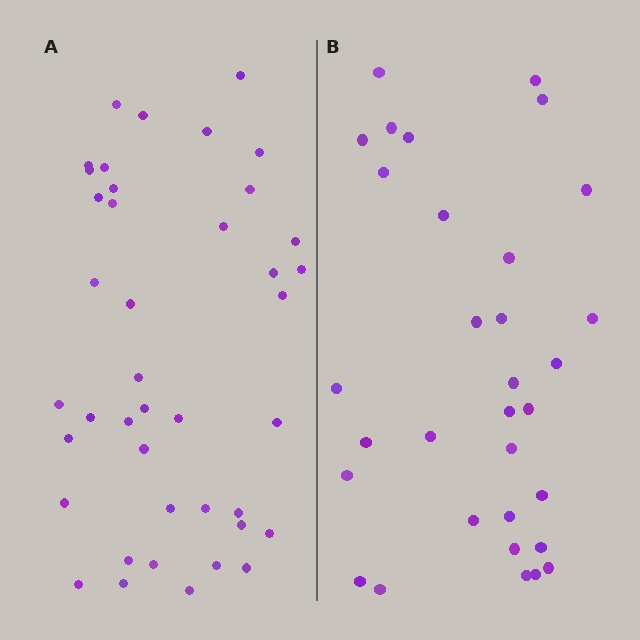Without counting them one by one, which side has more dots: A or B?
Region A (the left region) has more dots.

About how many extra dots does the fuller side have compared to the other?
Region A has roughly 8 or so more dots than region B.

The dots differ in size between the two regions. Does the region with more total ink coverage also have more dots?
No. Region B has more total ink coverage because its dots are larger, but region A actually contains more individual dots. Total area can be misleading — the number of items is what matters here.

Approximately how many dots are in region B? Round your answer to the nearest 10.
About 30 dots. (The exact count is 32, which rounds to 30.)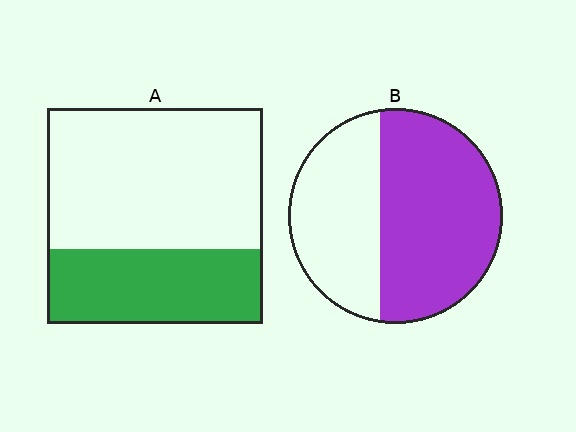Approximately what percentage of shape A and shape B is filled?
A is approximately 35% and B is approximately 60%.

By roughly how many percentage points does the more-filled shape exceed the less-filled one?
By roughly 25 percentage points (B over A).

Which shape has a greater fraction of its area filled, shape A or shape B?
Shape B.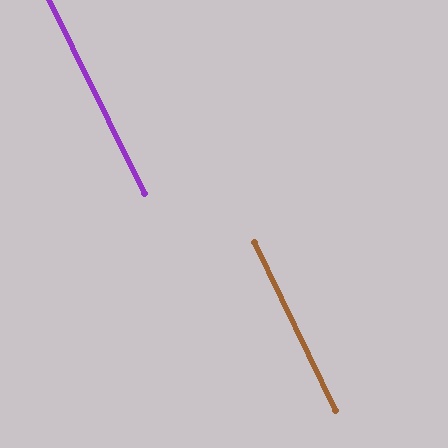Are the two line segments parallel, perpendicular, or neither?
Parallel — their directions differ by only 0.2°.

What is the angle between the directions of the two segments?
Approximately 0 degrees.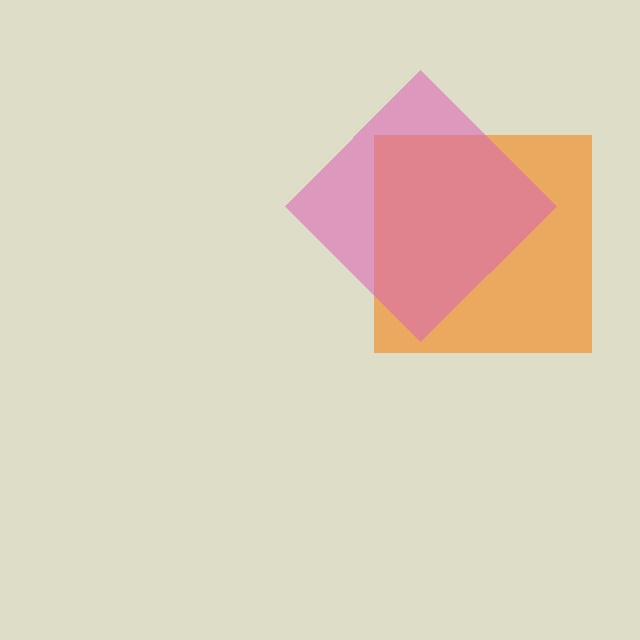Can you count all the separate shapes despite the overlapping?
Yes, there are 2 separate shapes.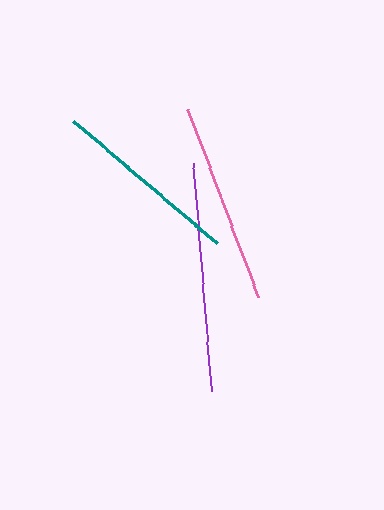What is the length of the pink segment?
The pink segment is approximately 201 pixels long.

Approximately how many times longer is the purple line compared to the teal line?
The purple line is approximately 1.2 times the length of the teal line.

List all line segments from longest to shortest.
From longest to shortest: purple, pink, teal.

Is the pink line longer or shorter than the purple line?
The purple line is longer than the pink line.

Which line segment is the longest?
The purple line is the longest at approximately 229 pixels.